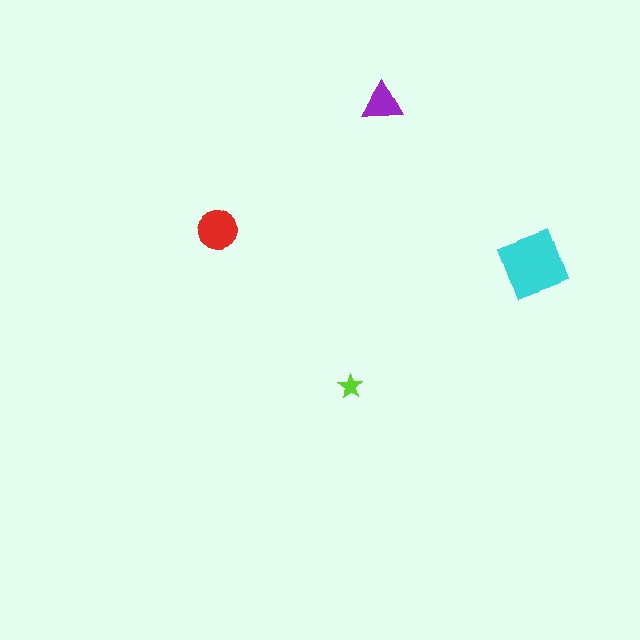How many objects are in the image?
There are 4 objects in the image.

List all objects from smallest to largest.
The lime star, the purple triangle, the red circle, the cyan diamond.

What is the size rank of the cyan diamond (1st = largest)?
1st.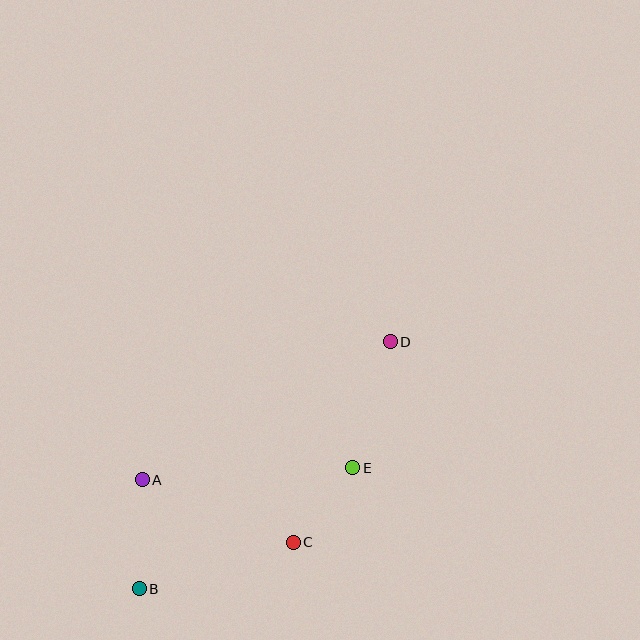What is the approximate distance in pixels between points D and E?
The distance between D and E is approximately 131 pixels.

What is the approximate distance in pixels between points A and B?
The distance between A and B is approximately 109 pixels.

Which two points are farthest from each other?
Points B and D are farthest from each other.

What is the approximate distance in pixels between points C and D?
The distance between C and D is approximately 223 pixels.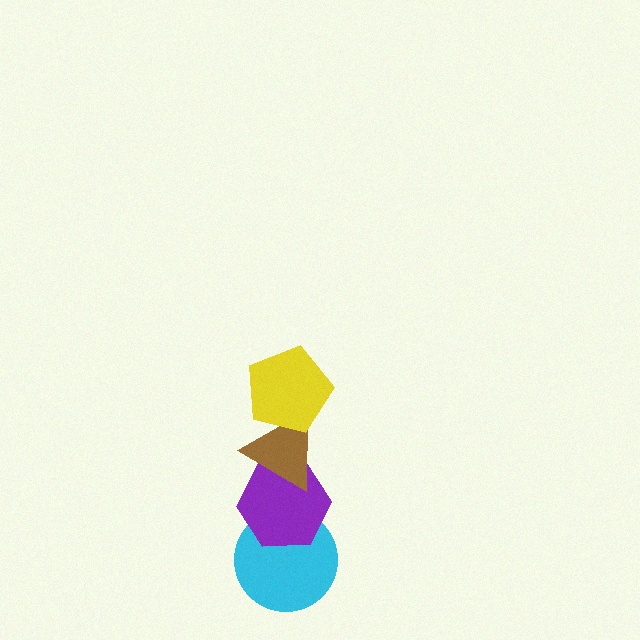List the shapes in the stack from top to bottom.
From top to bottom: the yellow pentagon, the brown triangle, the purple hexagon, the cyan circle.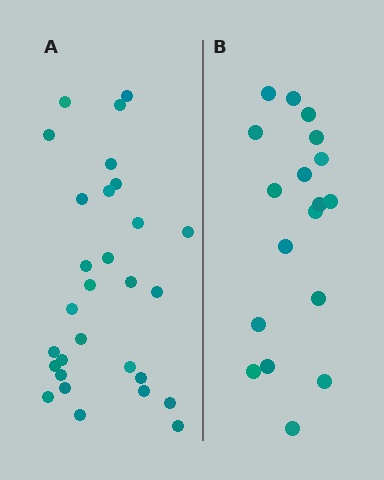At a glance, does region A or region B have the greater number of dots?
Region A (the left region) has more dots.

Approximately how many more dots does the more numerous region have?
Region A has roughly 12 or so more dots than region B.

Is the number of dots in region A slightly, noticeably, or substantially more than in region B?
Region A has substantially more. The ratio is roughly 1.6 to 1.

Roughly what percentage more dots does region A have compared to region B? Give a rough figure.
About 60% more.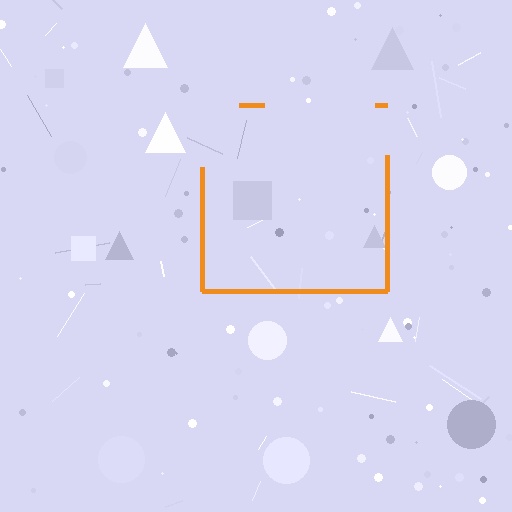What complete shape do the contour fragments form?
The contour fragments form a square.